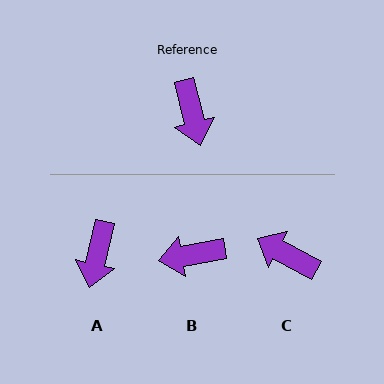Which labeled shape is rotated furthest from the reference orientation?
C, about 132 degrees away.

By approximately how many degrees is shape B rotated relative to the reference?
Approximately 93 degrees clockwise.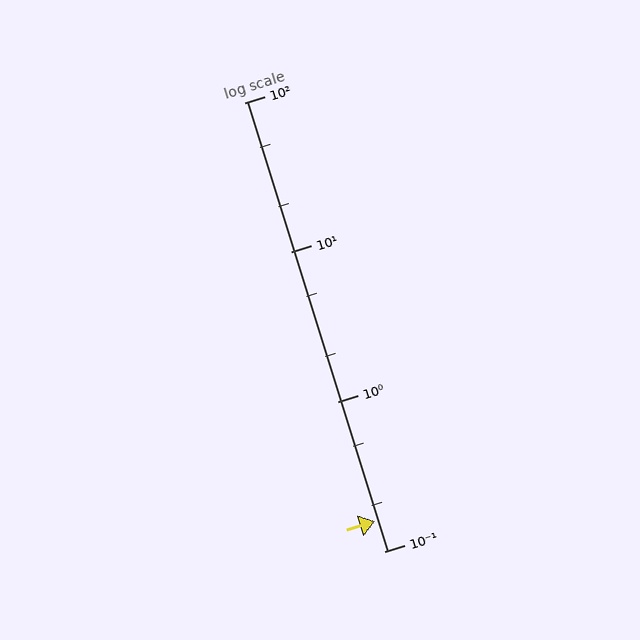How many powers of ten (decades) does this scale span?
The scale spans 3 decades, from 0.1 to 100.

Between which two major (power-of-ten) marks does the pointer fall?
The pointer is between 0.1 and 1.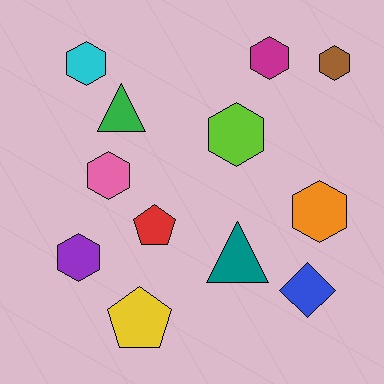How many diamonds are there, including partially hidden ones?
There is 1 diamond.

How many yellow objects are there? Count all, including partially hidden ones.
There is 1 yellow object.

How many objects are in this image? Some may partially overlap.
There are 12 objects.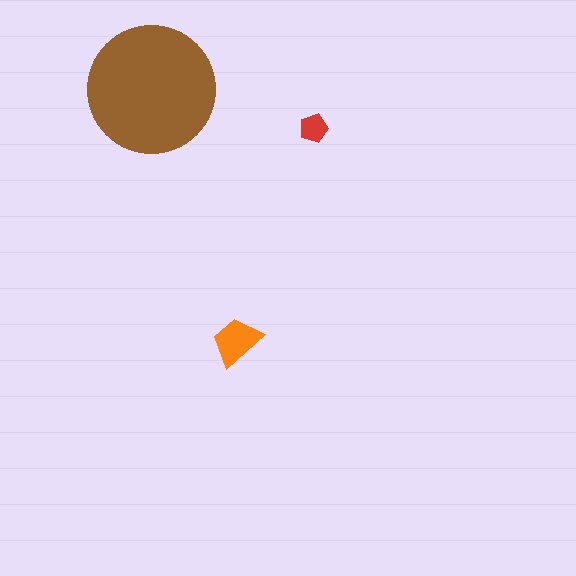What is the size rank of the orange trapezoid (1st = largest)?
2nd.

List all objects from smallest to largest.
The red pentagon, the orange trapezoid, the brown circle.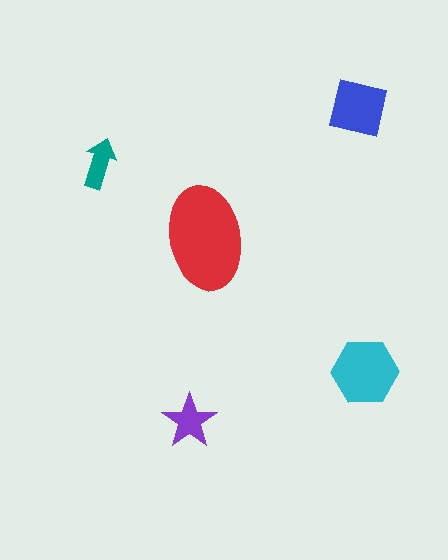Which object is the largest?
The red ellipse.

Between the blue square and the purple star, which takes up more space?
The blue square.